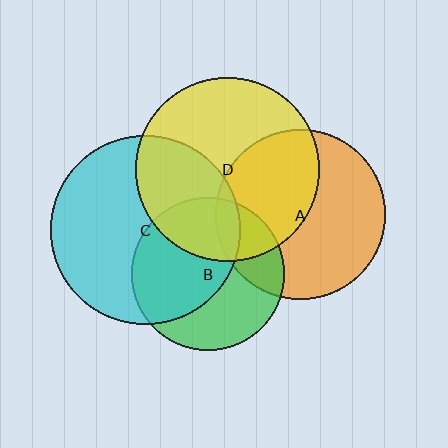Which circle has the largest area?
Circle C (cyan).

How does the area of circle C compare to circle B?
Approximately 1.5 times.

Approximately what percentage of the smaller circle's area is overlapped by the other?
Approximately 35%.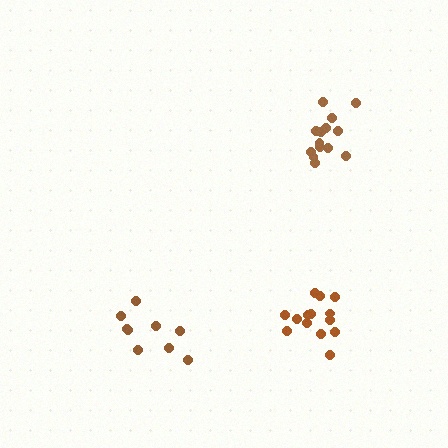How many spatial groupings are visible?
There are 3 spatial groupings.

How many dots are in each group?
Group 1: 14 dots, Group 2: 14 dots, Group 3: 9 dots (37 total).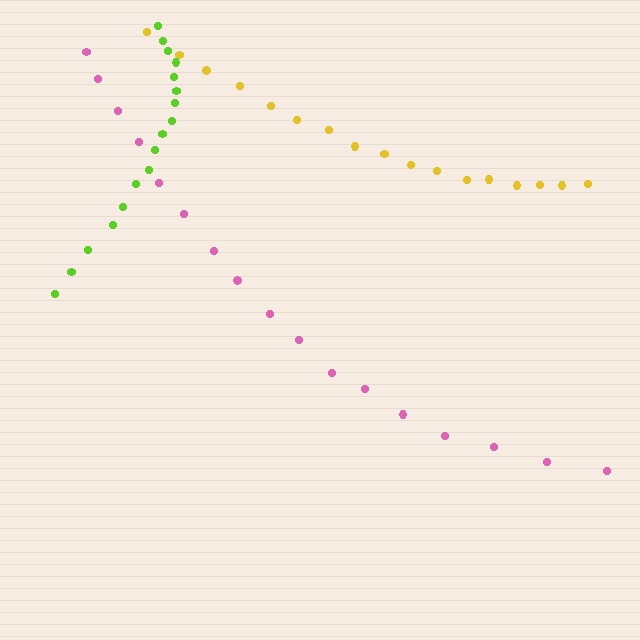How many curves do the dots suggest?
There are 3 distinct paths.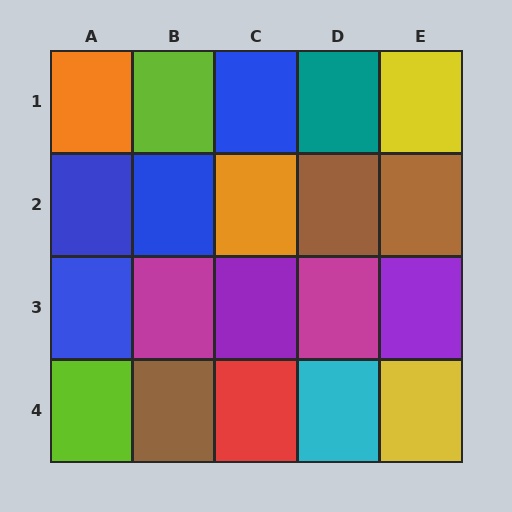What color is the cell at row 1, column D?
Teal.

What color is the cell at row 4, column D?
Cyan.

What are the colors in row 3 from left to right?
Blue, magenta, purple, magenta, purple.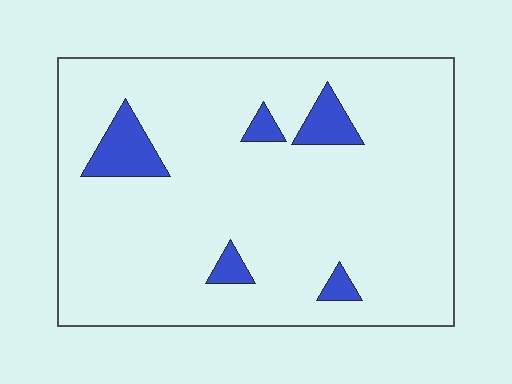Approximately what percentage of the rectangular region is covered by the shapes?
Approximately 10%.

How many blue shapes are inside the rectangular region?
5.